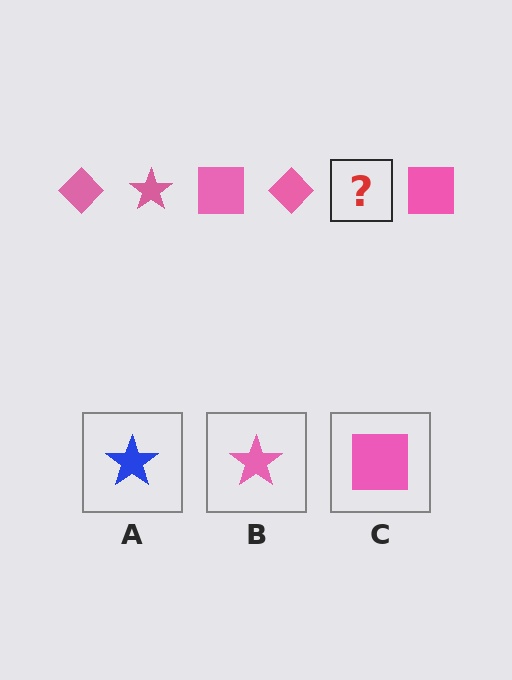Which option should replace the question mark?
Option B.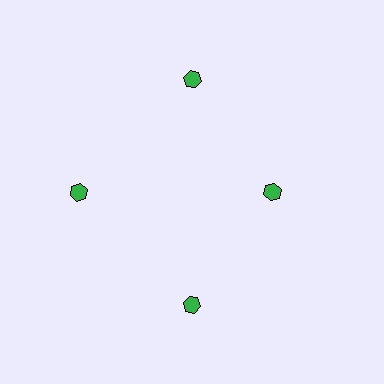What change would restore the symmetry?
The symmetry would be restored by moving it outward, back onto the ring so that all 4 hexagons sit at equal angles and equal distance from the center.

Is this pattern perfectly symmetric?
No. The 4 green hexagons are arranged in a ring, but one element near the 3 o'clock position is pulled inward toward the center, breaking the 4-fold rotational symmetry.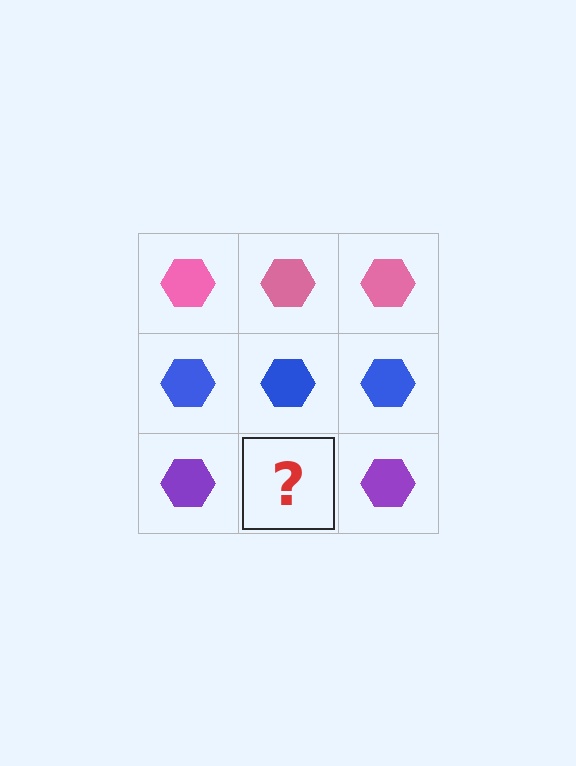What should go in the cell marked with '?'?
The missing cell should contain a purple hexagon.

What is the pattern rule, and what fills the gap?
The rule is that each row has a consistent color. The gap should be filled with a purple hexagon.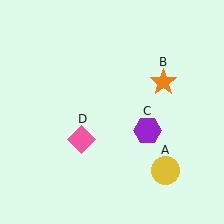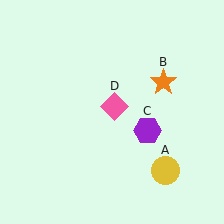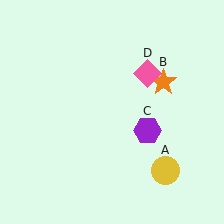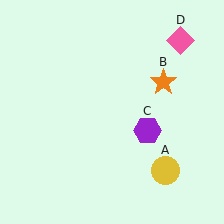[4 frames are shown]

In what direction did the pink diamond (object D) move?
The pink diamond (object D) moved up and to the right.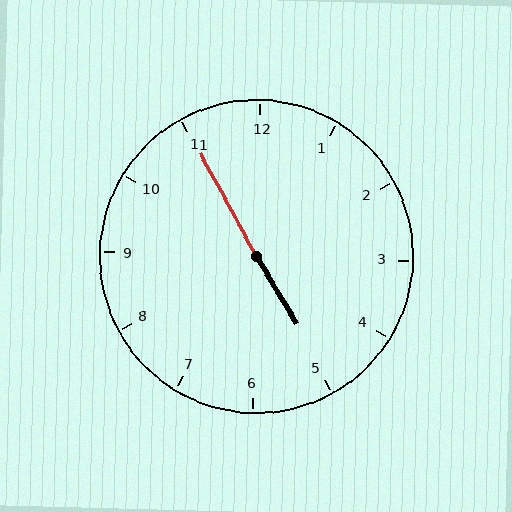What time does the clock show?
4:55.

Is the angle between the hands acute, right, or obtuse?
It is obtuse.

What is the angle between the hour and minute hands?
Approximately 178 degrees.